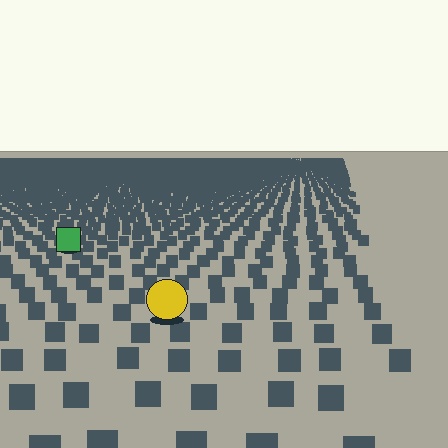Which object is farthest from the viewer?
The green square is farthest from the viewer. It appears smaller and the ground texture around it is denser.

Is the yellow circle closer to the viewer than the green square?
Yes. The yellow circle is closer — you can tell from the texture gradient: the ground texture is coarser near it.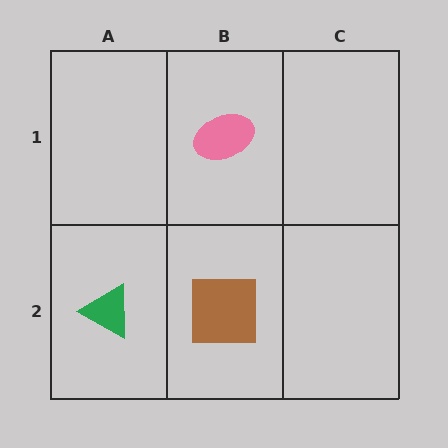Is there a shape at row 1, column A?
No, that cell is empty.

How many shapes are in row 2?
2 shapes.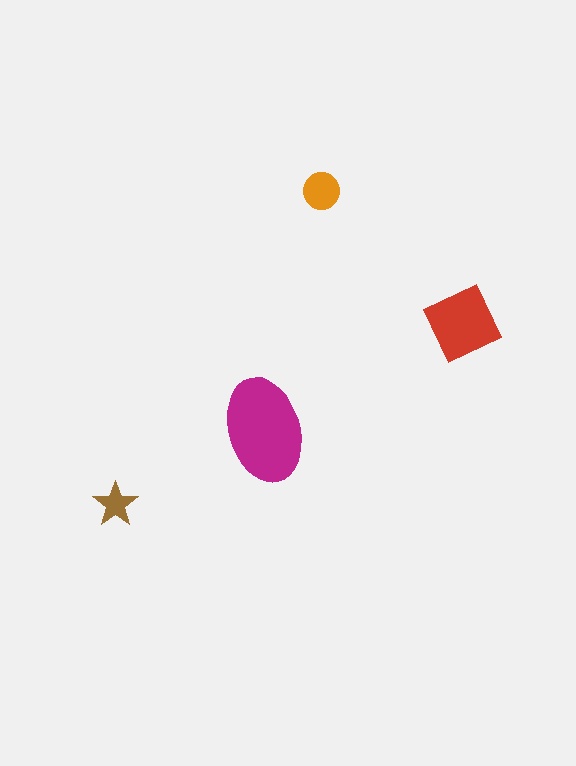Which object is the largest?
The magenta ellipse.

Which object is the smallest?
The brown star.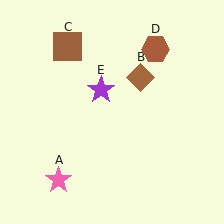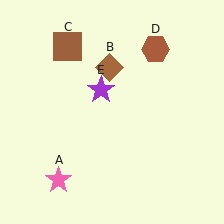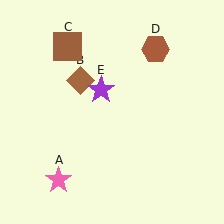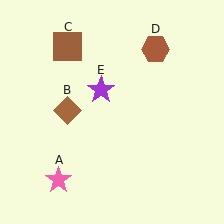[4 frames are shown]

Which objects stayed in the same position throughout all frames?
Pink star (object A) and brown square (object C) and brown hexagon (object D) and purple star (object E) remained stationary.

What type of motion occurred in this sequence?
The brown diamond (object B) rotated counterclockwise around the center of the scene.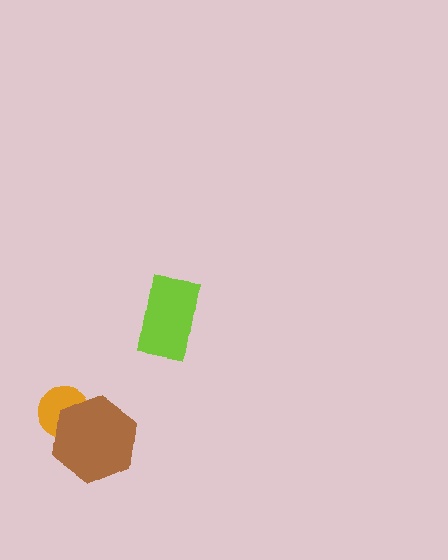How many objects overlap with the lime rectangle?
0 objects overlap with the lime rectangle.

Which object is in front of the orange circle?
The brown hexagon is in front of the orange circle.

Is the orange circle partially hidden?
Yes, it is partially covered by another shape.